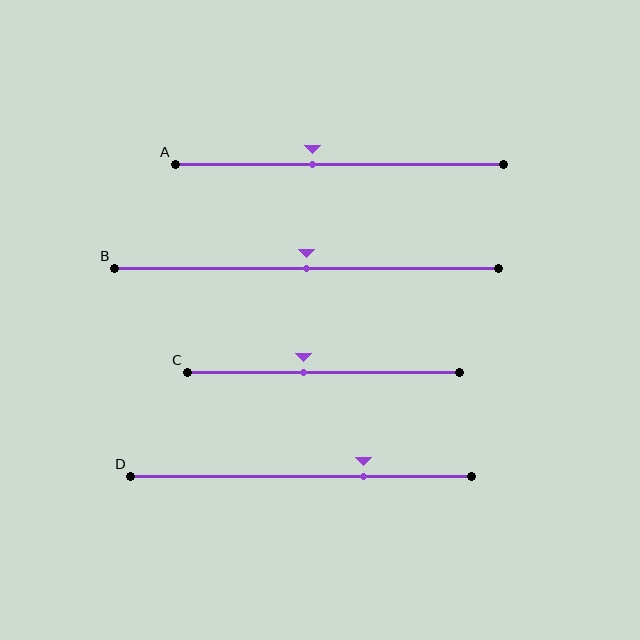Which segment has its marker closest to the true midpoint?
Segment B has its marker closest to the true midpoint.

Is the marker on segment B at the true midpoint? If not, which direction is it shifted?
Yes, the marker on segment B is at the true midpoint.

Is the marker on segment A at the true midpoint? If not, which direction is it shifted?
No, the marker on segment A is shifted to the left by about 8% of the segment length.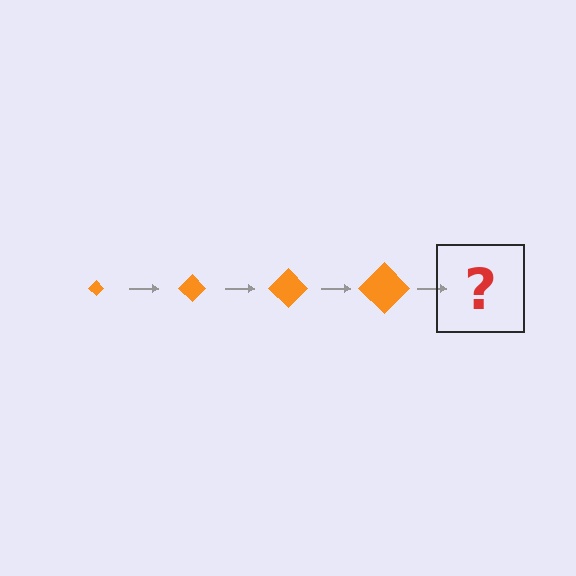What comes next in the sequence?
The next element should be an orange diamond, larger than the previous one.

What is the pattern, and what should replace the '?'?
The pattern is that the diamond gets progressively larger each step. The '?' should be an orange diamond, larger than the previous one.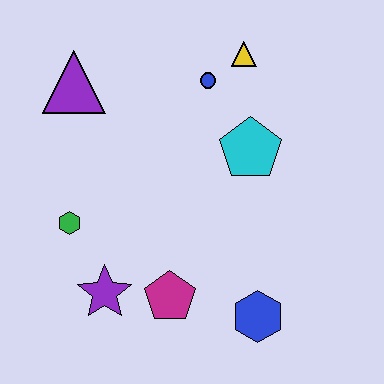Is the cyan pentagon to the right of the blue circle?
Yes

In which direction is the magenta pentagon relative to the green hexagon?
The magenta pentagon is to the right of the green hexagon.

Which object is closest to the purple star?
The magenta pentagon is closest to the purple star.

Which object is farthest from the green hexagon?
The yellow triangle is farthest from the green hexagon.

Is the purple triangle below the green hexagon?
No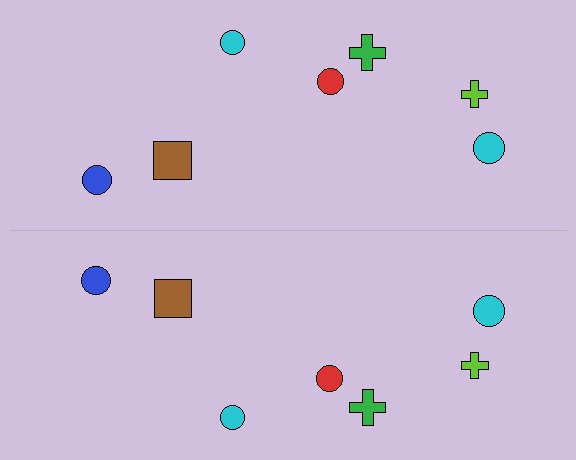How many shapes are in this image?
There are 14 shapes in this image.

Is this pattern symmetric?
Yes, this pattern has bilateral (reflection) symmetry.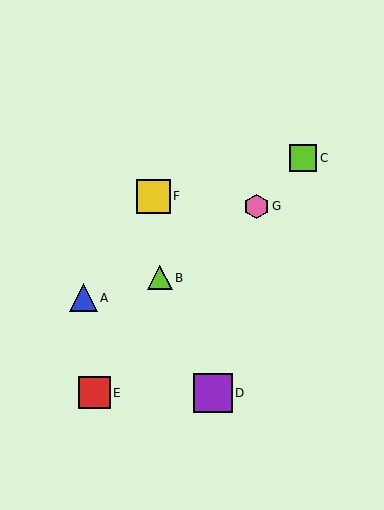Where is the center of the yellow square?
The center of the yellow square is at (153, 196).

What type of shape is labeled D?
Shape D is a purple square.